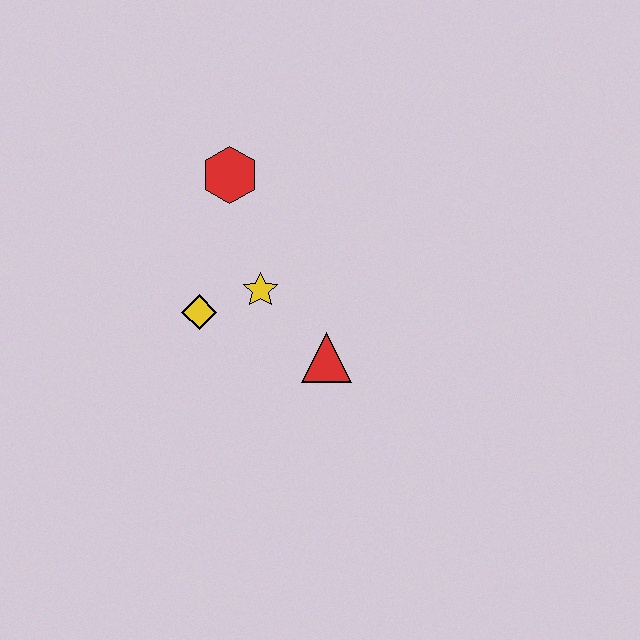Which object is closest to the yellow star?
The yellow diamond is closest to the yellow star.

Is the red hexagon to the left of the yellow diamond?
No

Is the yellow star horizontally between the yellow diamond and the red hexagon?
No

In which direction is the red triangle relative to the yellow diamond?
The red triangle is to the right of the yellow diamond.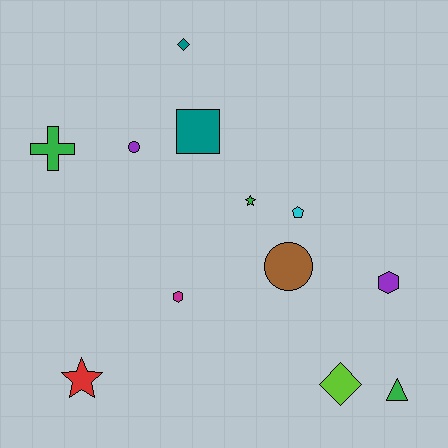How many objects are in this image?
There are 12 objects.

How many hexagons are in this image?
There are 2 hexagons.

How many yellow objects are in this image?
There are no yellow objects.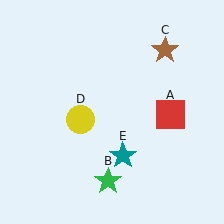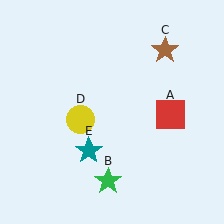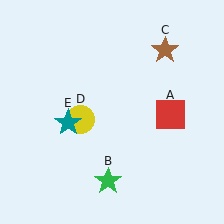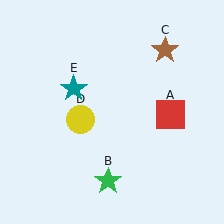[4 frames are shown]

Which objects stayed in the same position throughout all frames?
Red square (object A) and green star (object B) and brown star (object C) and yellow circle (object D) remained stationary.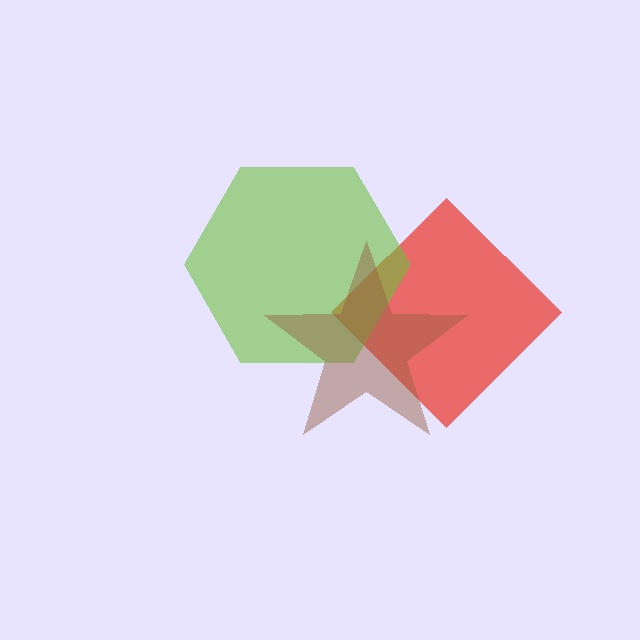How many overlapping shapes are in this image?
There are 3 overlapping shapes in the image.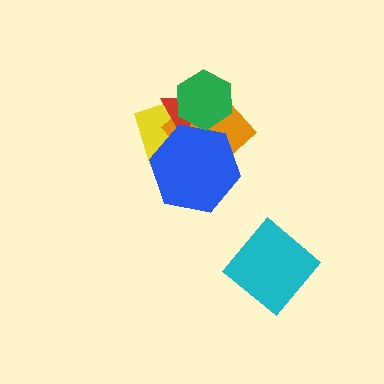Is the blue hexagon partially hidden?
Yes, it is partially covered by another shape.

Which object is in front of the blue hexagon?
The green hexagon is in front of the blue hexagon.